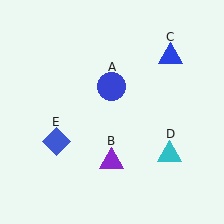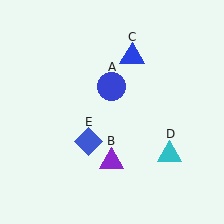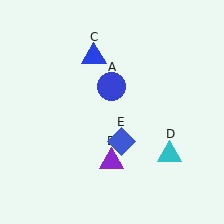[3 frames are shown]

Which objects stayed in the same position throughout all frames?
Blue circle (object A) and purple triangle (object B) and cyan triangle (object D) remained stationary.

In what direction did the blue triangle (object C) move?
The blue triangle (object C) moved left.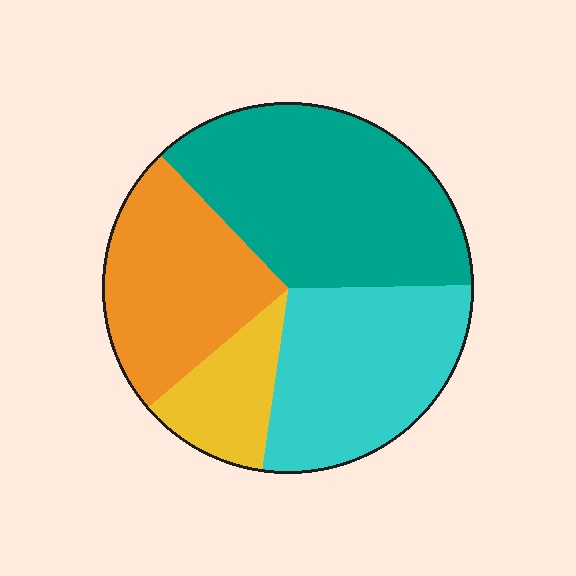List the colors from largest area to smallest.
From largest to smallest: teal, cyan, orange, yellow.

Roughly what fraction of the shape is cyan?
Cyan takes up between a sixth and a third of the shape.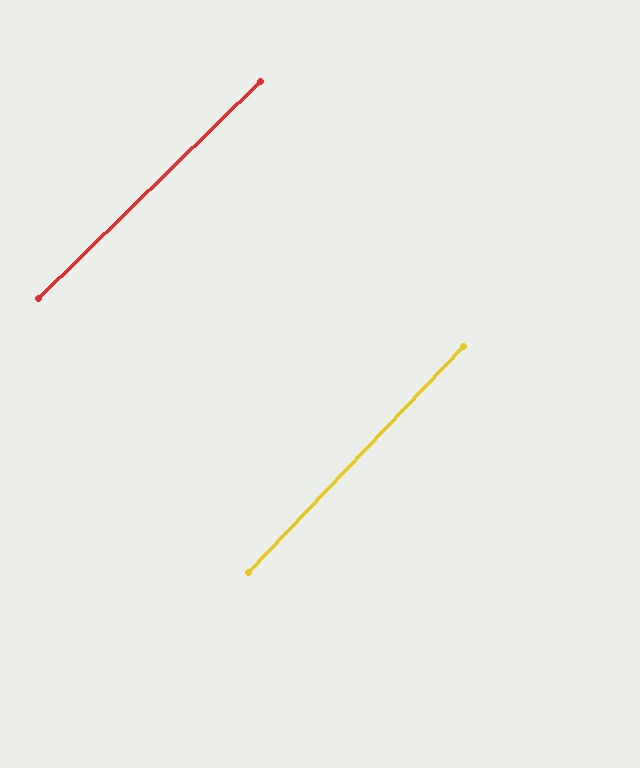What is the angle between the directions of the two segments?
Approximately 2 degrees.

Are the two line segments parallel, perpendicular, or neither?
Parallel — their directions differ by only 2.0°.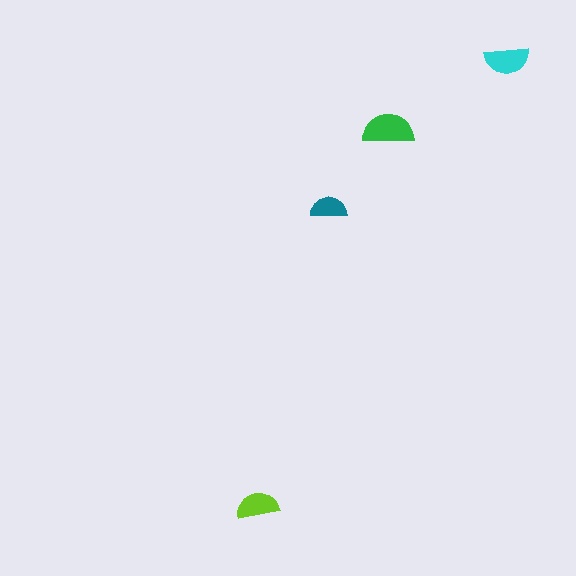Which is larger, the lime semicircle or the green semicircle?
The green one.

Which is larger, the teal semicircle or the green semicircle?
The green one.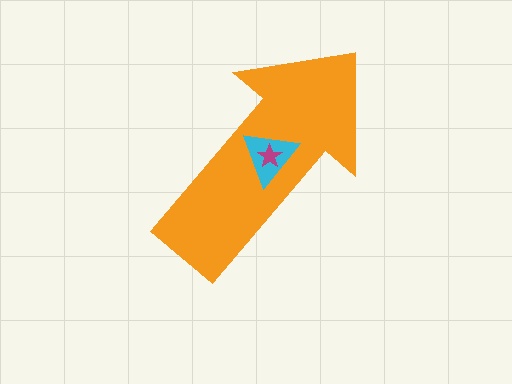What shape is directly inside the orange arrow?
The cyan triangle.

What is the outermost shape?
The orange arrow.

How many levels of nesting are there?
3.